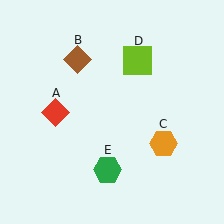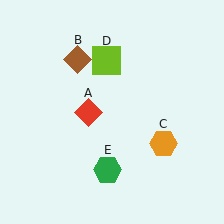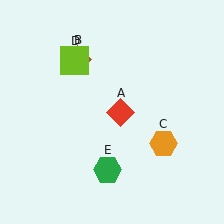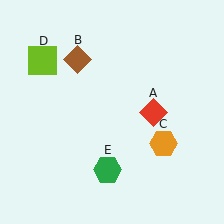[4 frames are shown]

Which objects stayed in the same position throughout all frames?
Brown diamond (object B) and orange hexagon (object C) and green hexagon (object E) remained stationary.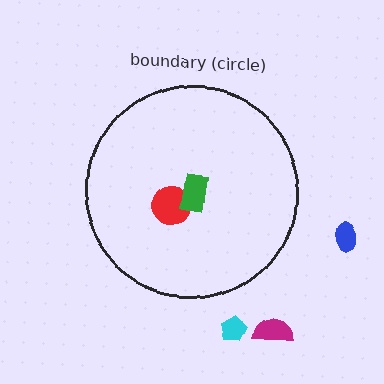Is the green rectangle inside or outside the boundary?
Inside.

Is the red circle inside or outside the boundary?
Inside.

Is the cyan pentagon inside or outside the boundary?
Outside.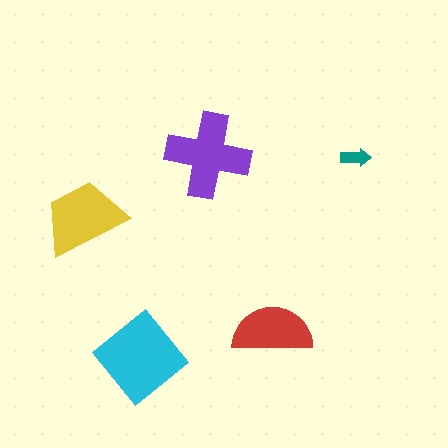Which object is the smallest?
The teal arrow.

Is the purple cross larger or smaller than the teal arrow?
Larger.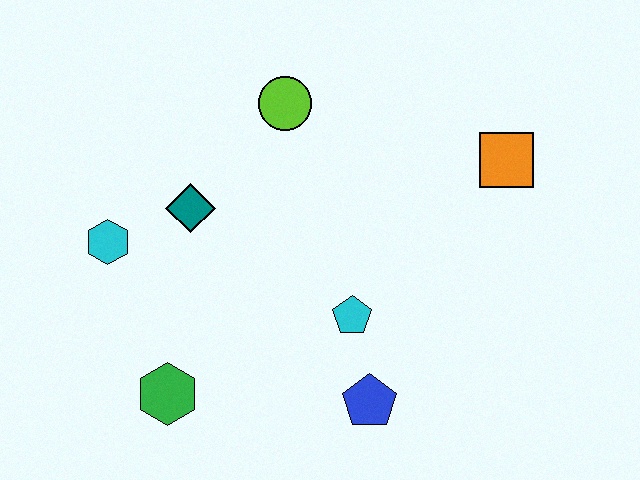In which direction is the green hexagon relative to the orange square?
The green hexagon is to the left of the orange square.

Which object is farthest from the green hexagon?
The orange square is farthest from the green hexagon.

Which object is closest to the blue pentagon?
The cyan pentagon is closest to the blue pentagon.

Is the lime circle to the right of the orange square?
No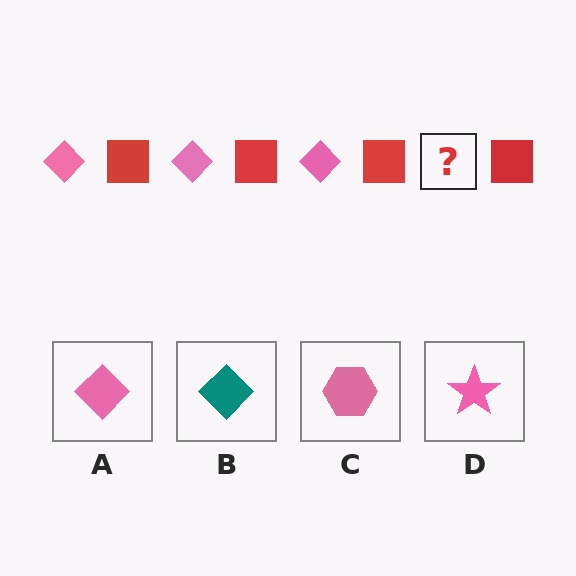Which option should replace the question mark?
Option A.